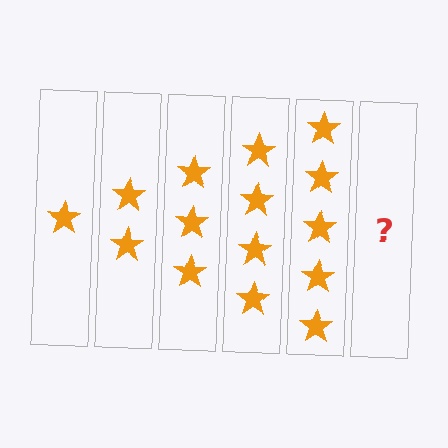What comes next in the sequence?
The next element should be 6 stars.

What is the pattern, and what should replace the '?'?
The pattern is that each step adds one more star. The '?' should be 6 stars.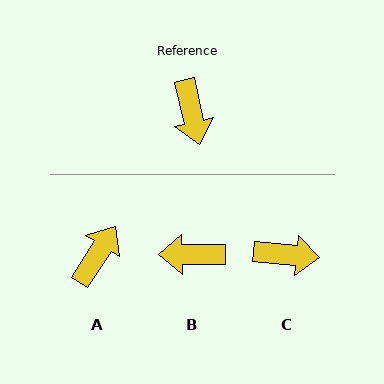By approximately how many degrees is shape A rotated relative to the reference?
Approximately 135 degrees counter-clockwise.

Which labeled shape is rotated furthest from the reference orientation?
A, about 135 degrees away.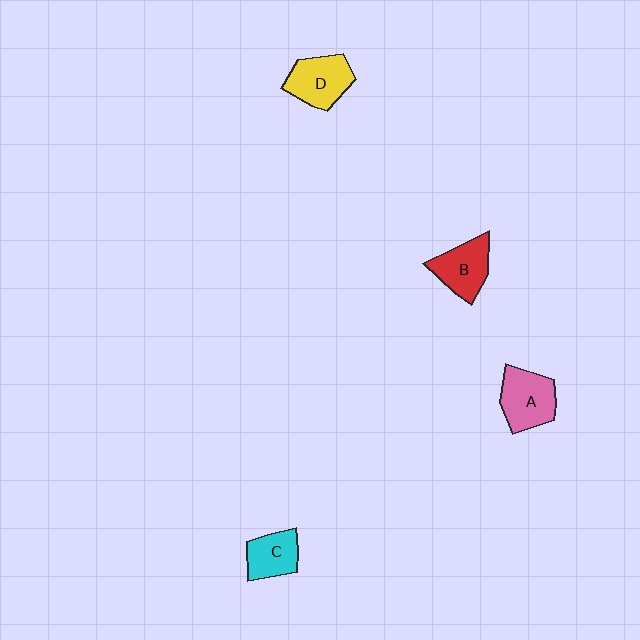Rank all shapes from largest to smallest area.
From largest to smallest: A (pink), D (yellow), B (red), C (cyan).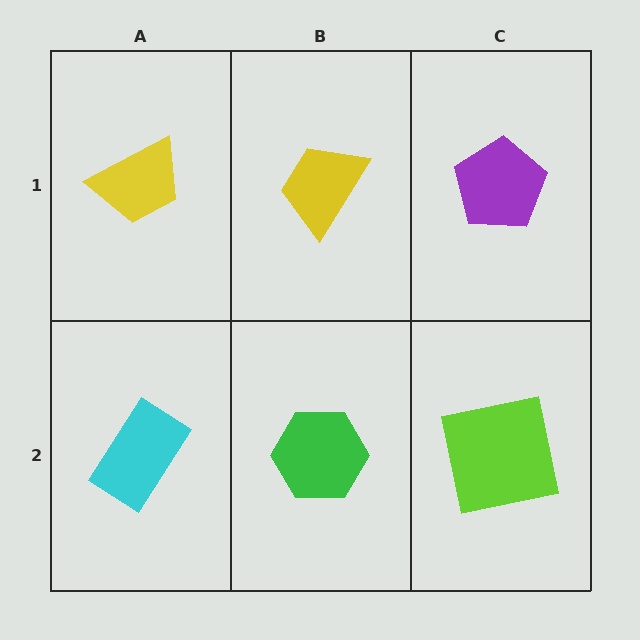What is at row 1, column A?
A yellow trapezoid.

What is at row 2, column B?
A green hexagon.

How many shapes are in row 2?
3 shapes.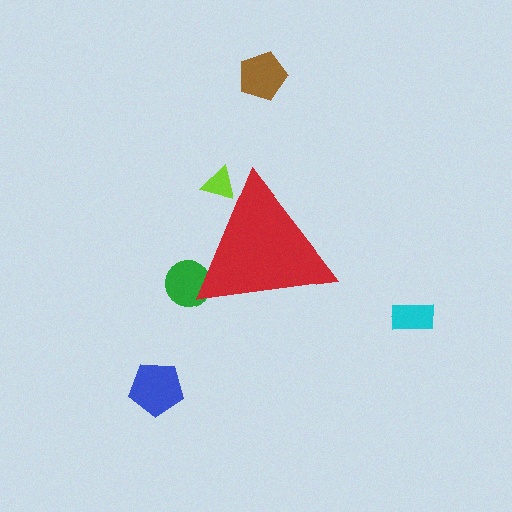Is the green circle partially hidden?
Yes, the green circle is partially hidden behind the red triangle.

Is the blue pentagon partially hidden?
No, the blue pentagon is fully visible.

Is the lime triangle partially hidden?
Yes, the lime triangle is partially hidden behind the red triangle.